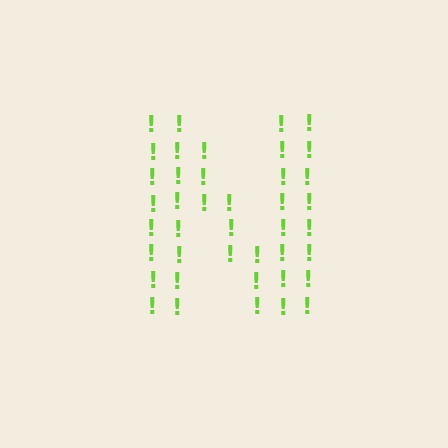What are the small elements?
The small elements are exclamation marks.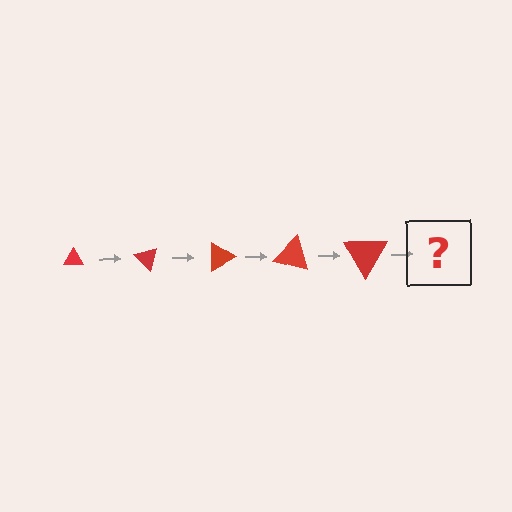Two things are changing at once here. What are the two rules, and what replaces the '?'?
The two rules are that the triangle grows larger each step and it rotates 45 degrees each step. The '?' should be a triangle, larger than the previous one and rotated 225 degrees from the start.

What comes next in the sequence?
The next element should be a triangle, larger than the previous one and rotated 225 degrees from the start.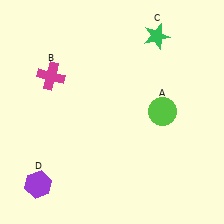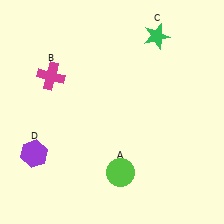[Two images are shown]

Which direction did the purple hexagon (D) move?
The purple hexagon (D) moved up.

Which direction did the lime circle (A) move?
The lime circle (A) moved down.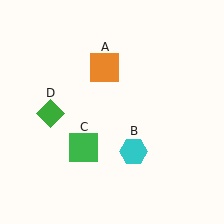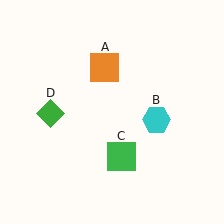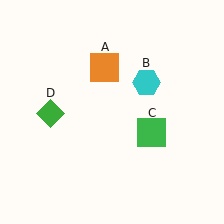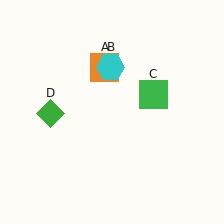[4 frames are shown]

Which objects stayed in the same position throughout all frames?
Orange square (object A) and green diamond (object D) remained stationary.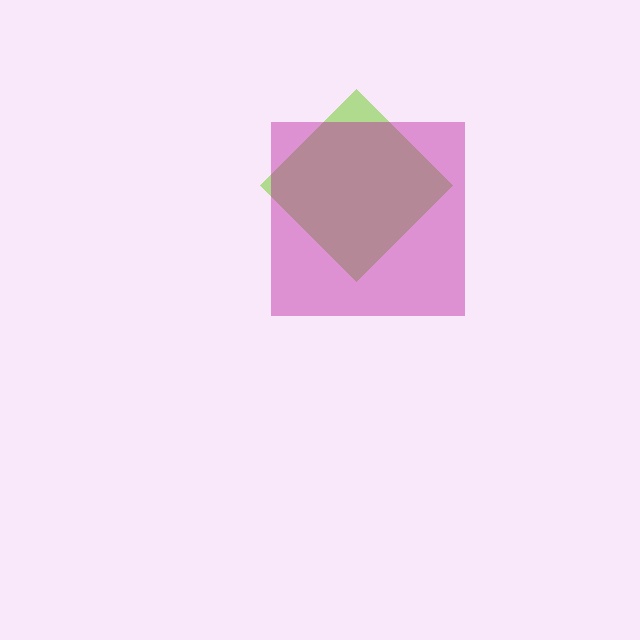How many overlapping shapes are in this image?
There are 2 overlapping shapes in the image.